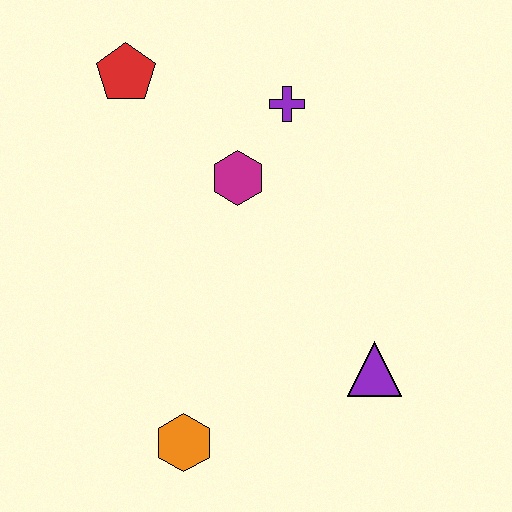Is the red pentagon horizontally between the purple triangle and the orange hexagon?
No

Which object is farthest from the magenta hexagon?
The orange hexagon is farthest from the magenta hexagon.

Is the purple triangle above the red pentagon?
No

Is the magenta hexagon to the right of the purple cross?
No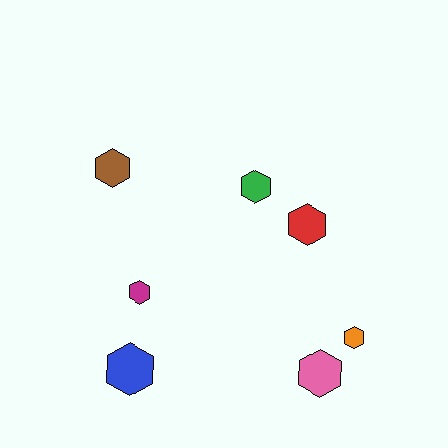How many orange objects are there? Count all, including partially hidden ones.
There is 1 orange object.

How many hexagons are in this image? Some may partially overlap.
There are 7 hexagons.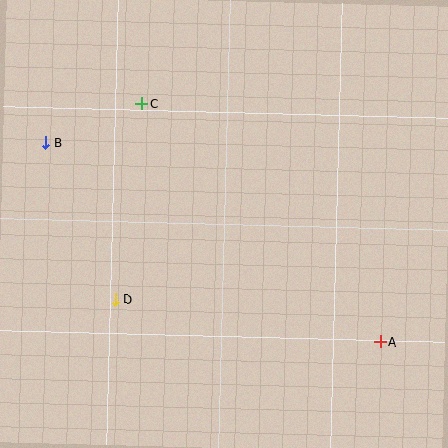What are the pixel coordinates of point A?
Point A is at (380, 342).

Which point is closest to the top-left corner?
Point B is closest to the top-left corner.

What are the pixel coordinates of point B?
Point B is at (46, 142).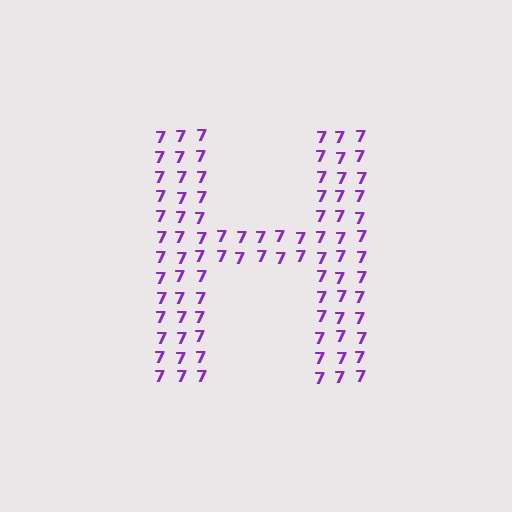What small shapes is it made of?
It is made of small digit 7's.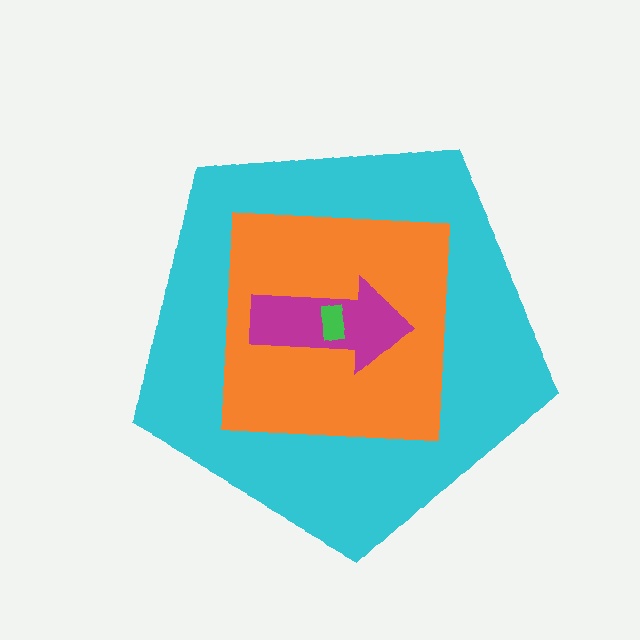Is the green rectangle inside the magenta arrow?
Yes.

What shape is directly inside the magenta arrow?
The green rectangle.